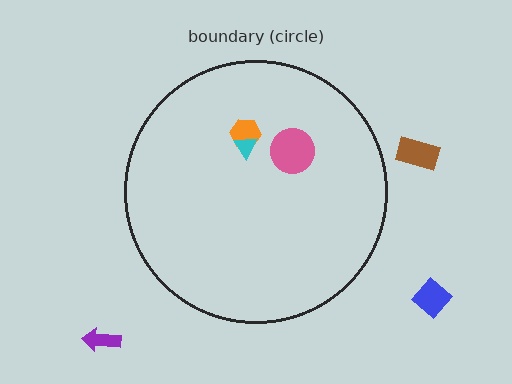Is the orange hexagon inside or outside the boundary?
Inside.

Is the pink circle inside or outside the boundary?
Inside.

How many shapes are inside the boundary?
3 inside, 3 outside.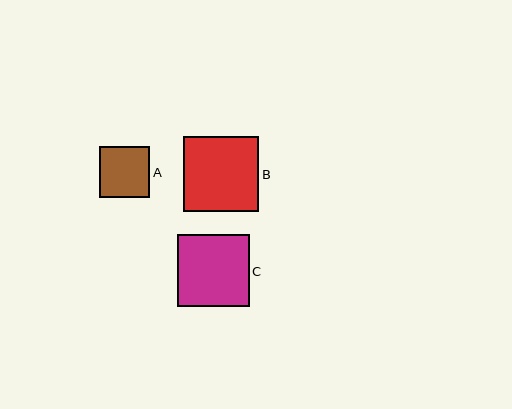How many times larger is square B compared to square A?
Square B is approximately 1.5 times the size of square A.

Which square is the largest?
Square B is the largest with a size of approximately 75 pixels.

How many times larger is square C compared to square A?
Square C is approximately 1.4 times the size of square A.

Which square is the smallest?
Square A is the smallest with a size of approximately 51 pixels.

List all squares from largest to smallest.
From largest to smallest: B, C, A.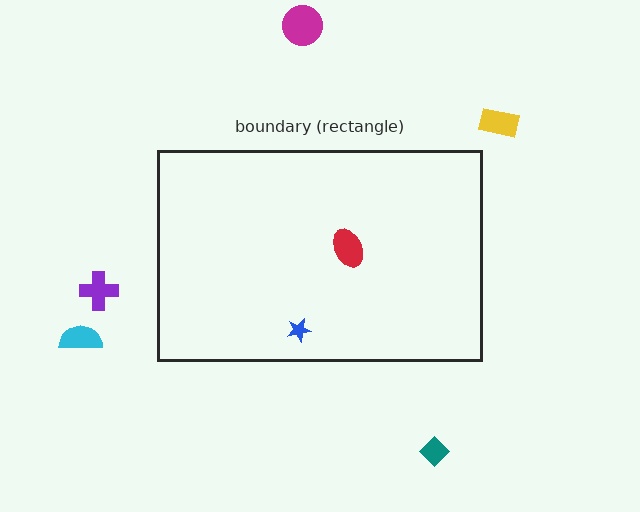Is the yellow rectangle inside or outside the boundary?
Outside.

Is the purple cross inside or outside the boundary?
Outside.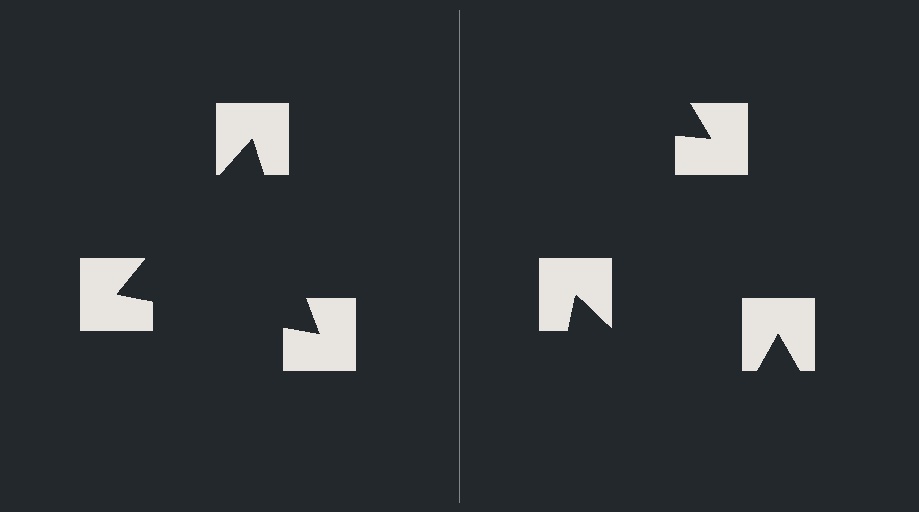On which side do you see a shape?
An illusory triangle appears on the left side. On the right side the wedge cuts are rotated, so no coherent shape forms.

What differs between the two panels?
The notched squares are positioned identically on both sides; only the wedge orientations differ. On the left they align to a triangle; on the right they are misaligned.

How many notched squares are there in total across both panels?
6 — 3 on each side.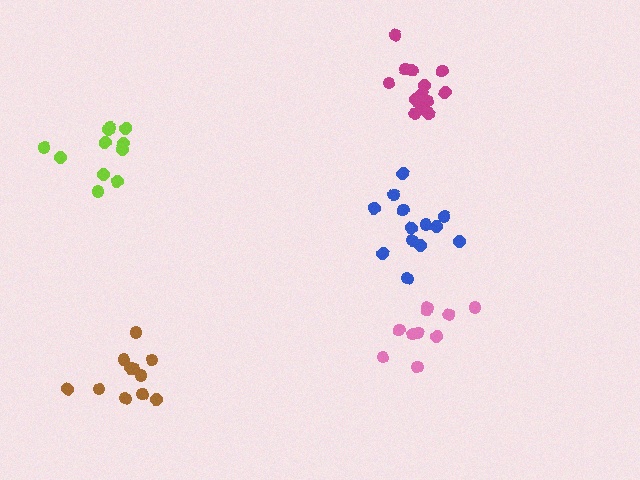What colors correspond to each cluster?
The clusters are colored: magenta, blue, pink, lime, brown.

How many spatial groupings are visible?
There are 5 spatial groupings.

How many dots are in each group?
Group 1: 15 dots, Group 2: 13 dots, Group 3: 10 dots, Group 4: 11 dots, Group 5: 11 dots (60 total).